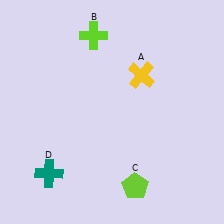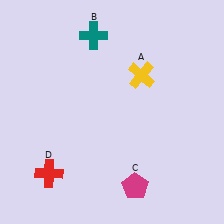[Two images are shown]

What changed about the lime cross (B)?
In Image 1, B is lime. In Image 2, it changed to teal.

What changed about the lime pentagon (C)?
In Image 1, C is lime. In Image 2, it changed to magenta.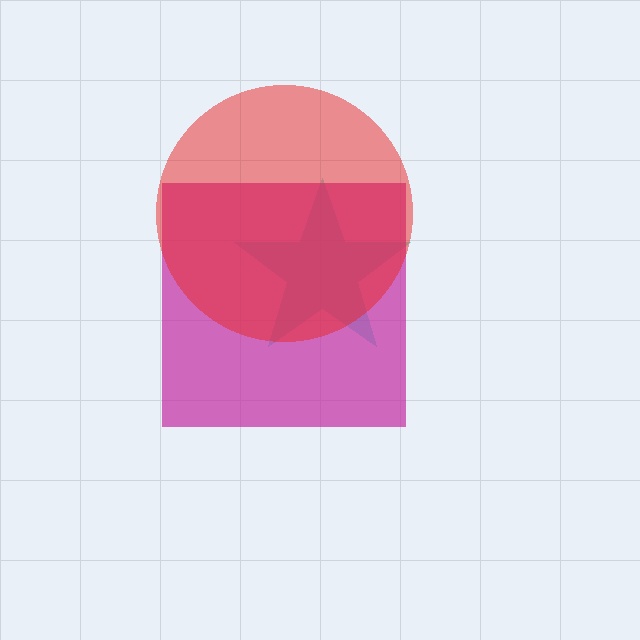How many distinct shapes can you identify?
There are 3 distinct shapes: a cyan star, a magenta square, a red circle.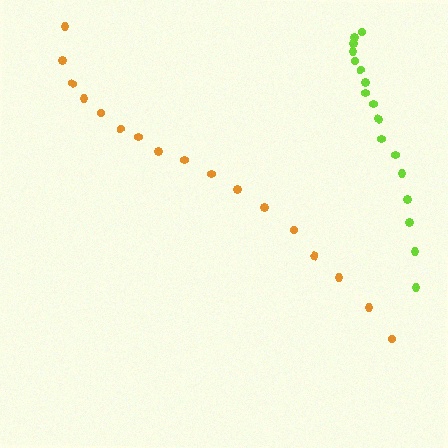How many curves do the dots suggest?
There are 2 distinct paths.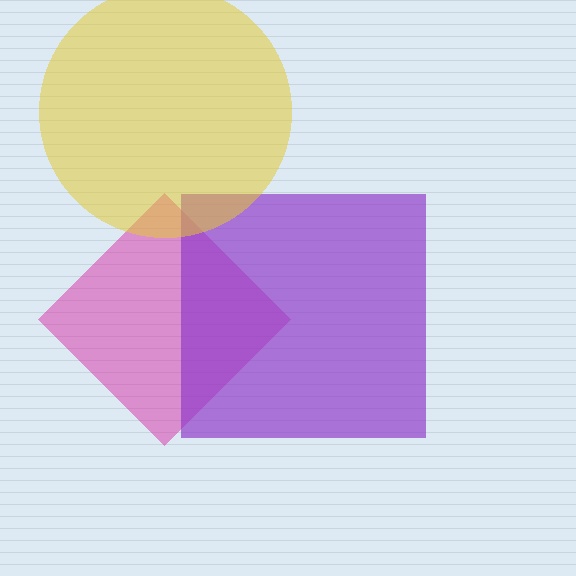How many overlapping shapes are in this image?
There are 3 overlapping shapes in the image.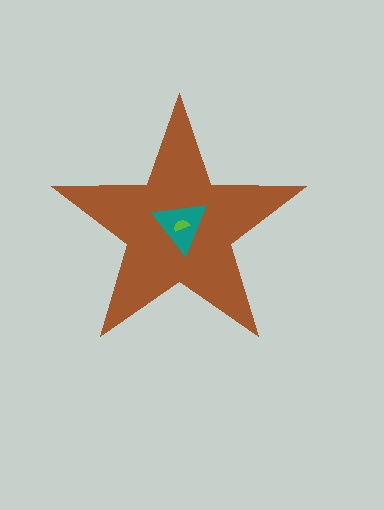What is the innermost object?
The lime semicircle.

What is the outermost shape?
The brown star.